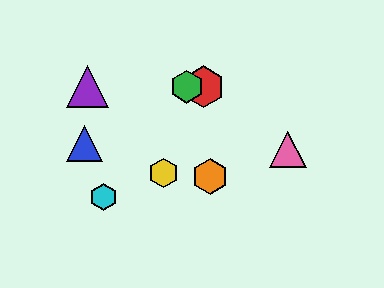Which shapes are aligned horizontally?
The red hexagon, the green hexagon, the purple triangle are aligned horizontally.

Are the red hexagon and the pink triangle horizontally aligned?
No, the red hexagon is at y≈87 and the pink triangle is at y≈149.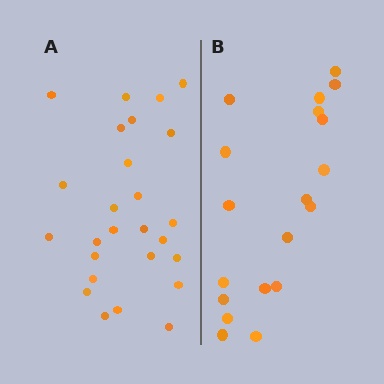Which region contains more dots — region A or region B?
Region A (the left region) has more dots.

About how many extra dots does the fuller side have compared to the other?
Region A has roughly 8 or so more dots than region B.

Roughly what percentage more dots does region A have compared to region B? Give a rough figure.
About 35% more.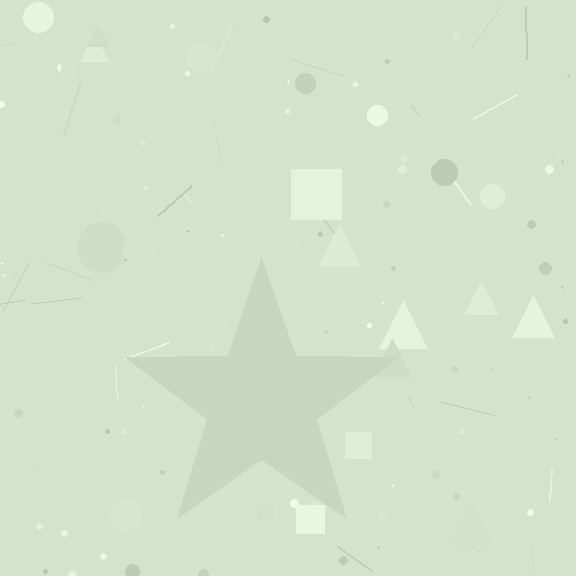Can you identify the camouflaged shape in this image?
The camouflaged shape is a star.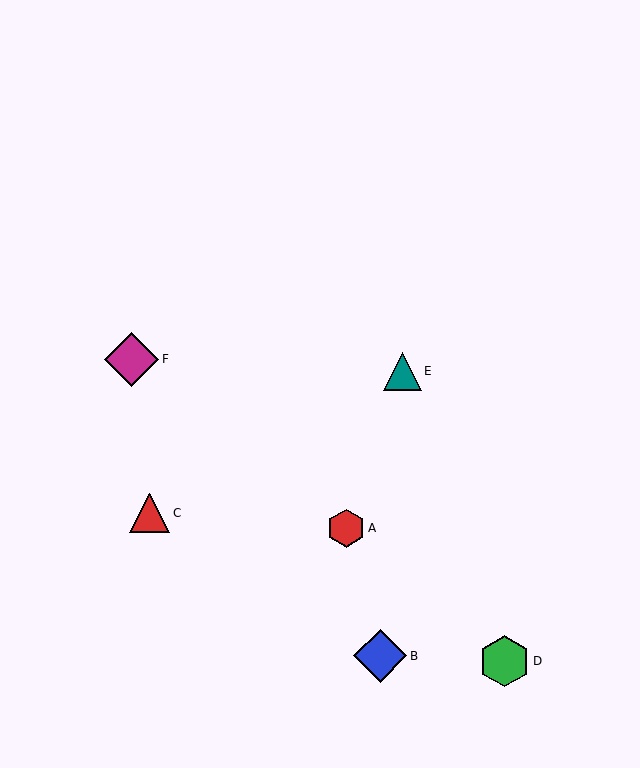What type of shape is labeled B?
Shape B is a blue diamond.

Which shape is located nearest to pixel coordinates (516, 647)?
The green hexagon (labeled D) at (505, 661) is nearest to that location.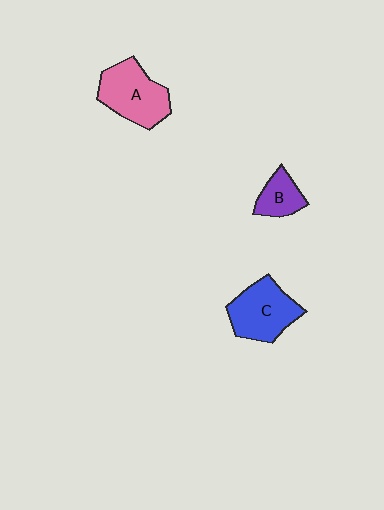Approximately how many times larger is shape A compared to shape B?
Approximately 2.0 times.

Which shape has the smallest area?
Shape B (purple).